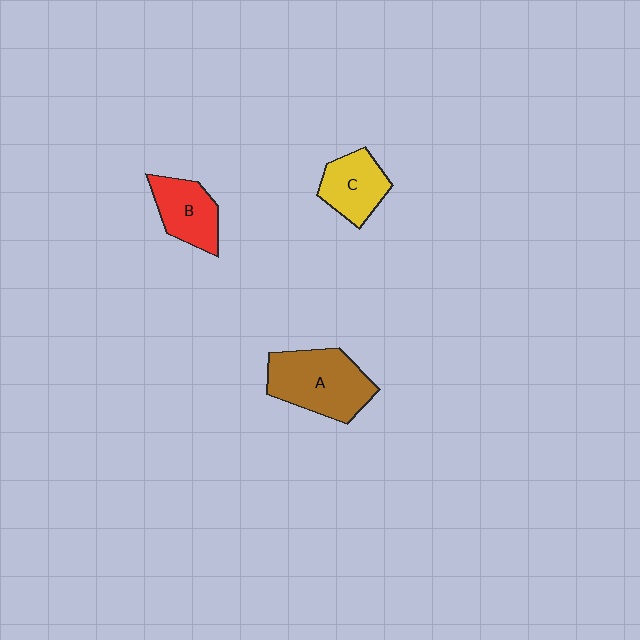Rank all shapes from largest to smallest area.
From largest to smallest: A (brown), B (red), C (yellow).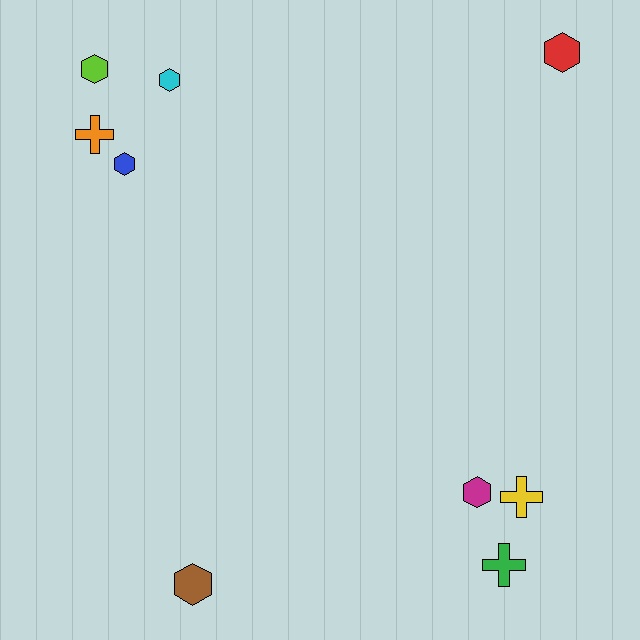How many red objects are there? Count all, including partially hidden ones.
There is 1 red object.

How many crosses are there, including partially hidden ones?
There are 3 crosses.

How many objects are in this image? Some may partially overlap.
There are 9 objects.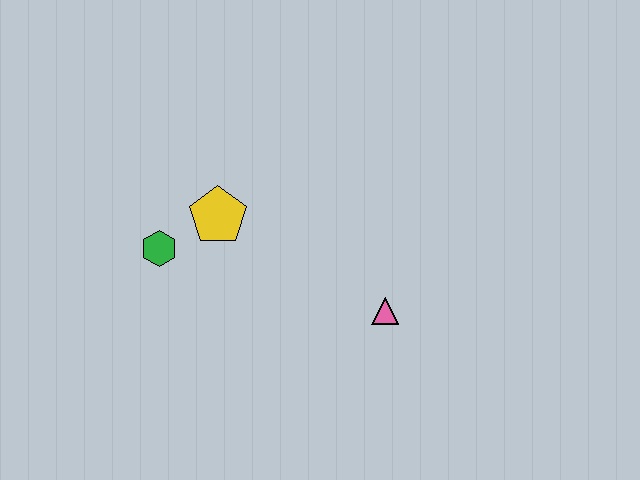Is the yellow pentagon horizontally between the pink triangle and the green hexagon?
Yes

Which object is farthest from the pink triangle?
The green hexagon is farthest from the pink triangle.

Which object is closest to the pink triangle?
The yellow pentagon is closest to the pink triangle.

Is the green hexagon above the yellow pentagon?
No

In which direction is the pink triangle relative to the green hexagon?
The pink triangle is to the right of the green hexagon.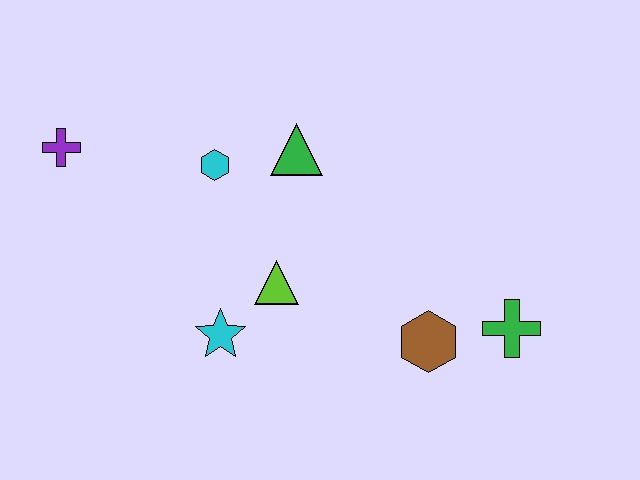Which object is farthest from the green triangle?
The green cross is farthest from the green triangle.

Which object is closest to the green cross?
The brown hexagon is closest to the green cross.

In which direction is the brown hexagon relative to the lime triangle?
The brown hexagon is to the right of the lime triangle.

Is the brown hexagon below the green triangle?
Yes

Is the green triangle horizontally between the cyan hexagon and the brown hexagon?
Yes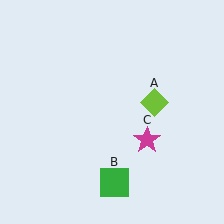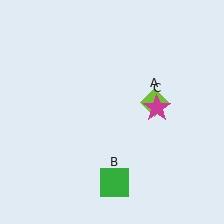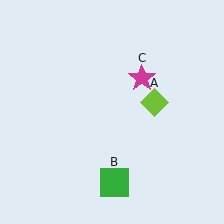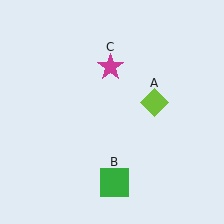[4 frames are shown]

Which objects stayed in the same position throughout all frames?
Lime diamond (object A) and green square (object B) remained stationary.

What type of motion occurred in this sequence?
The magenta star (object C) rotated counterclockwise around the center of the scene.